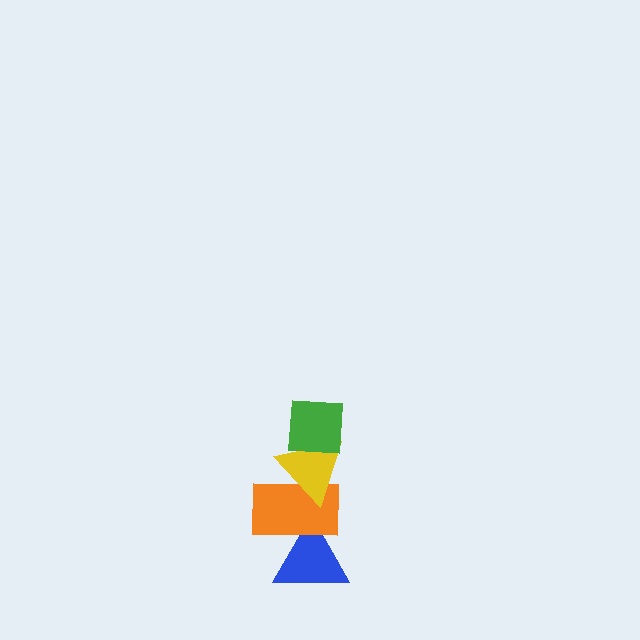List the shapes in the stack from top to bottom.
From top to bottom: the green square, the yellow triangle, the orange rectangle, the blue triangle.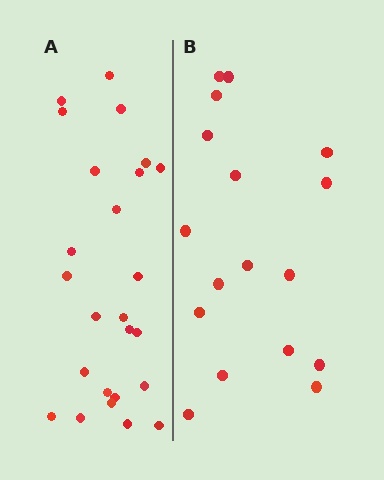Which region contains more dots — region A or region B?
Region A (the left region) has more dots.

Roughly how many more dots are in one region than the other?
Region A has roughly 8 or so more dots than region B.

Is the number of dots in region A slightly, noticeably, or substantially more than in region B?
Region A has substantially more. The ratio is roughly 1.5 to 1.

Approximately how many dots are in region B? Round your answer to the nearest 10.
About 20 dots. (The exact count is 17, which rounds to 20.)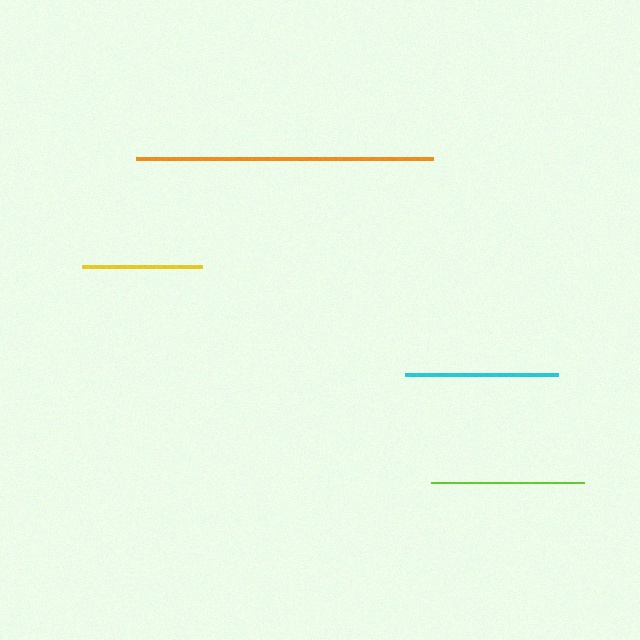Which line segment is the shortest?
The yellow line is the shortest at approximately 121 pixels.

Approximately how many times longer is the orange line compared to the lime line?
The orange line is approximately 1.9 times the length of the lime line.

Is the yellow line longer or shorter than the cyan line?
The cyan line is longer than the yellow line.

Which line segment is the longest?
The orange line is the longest at approximately 297 pixels.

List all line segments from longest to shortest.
From longest to shortest: orange, cyan, lime, yellow.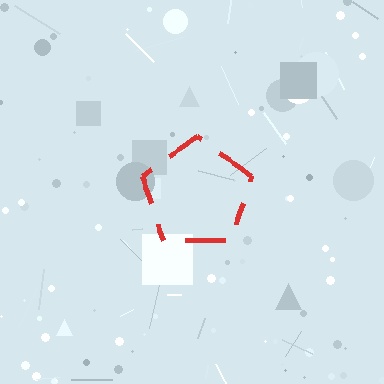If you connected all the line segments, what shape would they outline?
They would outline a pentagon.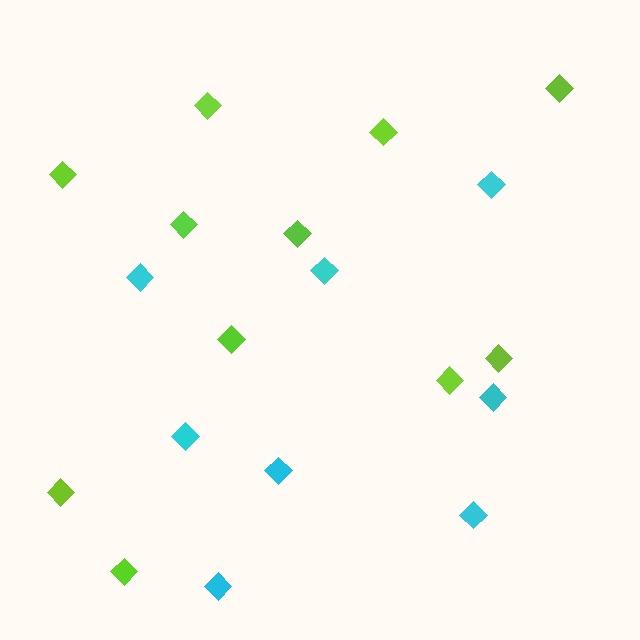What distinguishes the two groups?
There are 2 groups: one group of cyan diamonds (8) and one group of lime diamonds (11).